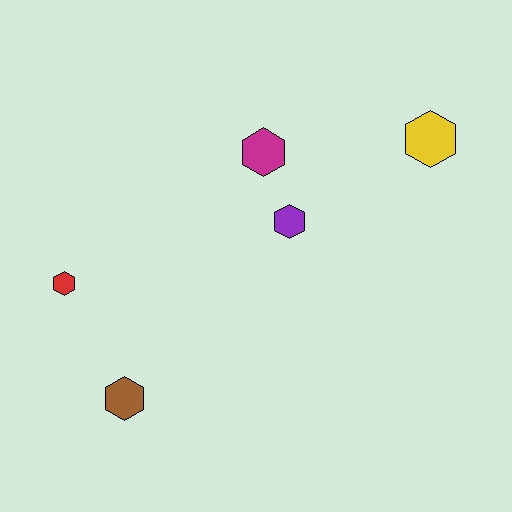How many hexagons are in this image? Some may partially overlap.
There are 5 hexagons.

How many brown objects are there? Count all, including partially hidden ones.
There is 1 brown object.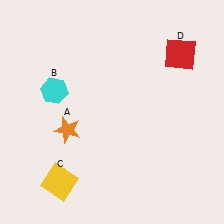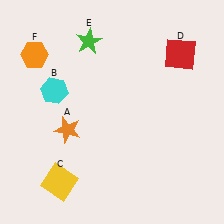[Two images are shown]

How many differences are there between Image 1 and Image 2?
There are 2 differences between the two images.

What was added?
A green star (E), an orange hexagon (F) were added in Image 2.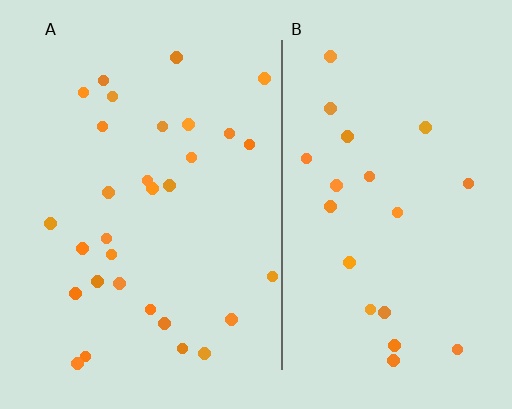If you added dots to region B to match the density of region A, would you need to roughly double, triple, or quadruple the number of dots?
Approximately double.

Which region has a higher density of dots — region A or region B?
A (the left).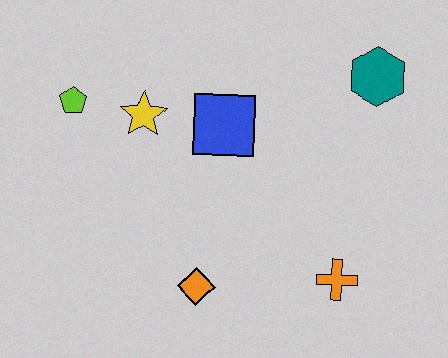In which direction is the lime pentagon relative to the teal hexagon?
The lime pentagon is to the left of the teal hexagon.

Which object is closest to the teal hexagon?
The blue square is closest to the teal hexagon.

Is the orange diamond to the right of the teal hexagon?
No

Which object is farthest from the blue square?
The orange cross is farthest from the blue square.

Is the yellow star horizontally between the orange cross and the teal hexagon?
No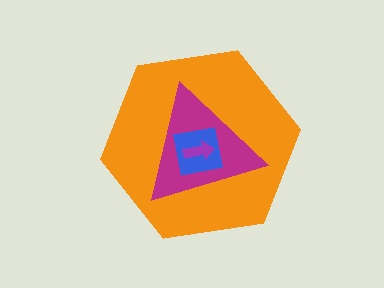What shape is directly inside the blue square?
The purple arrow.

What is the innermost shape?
The purple arrow.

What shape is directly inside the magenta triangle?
The blue square.